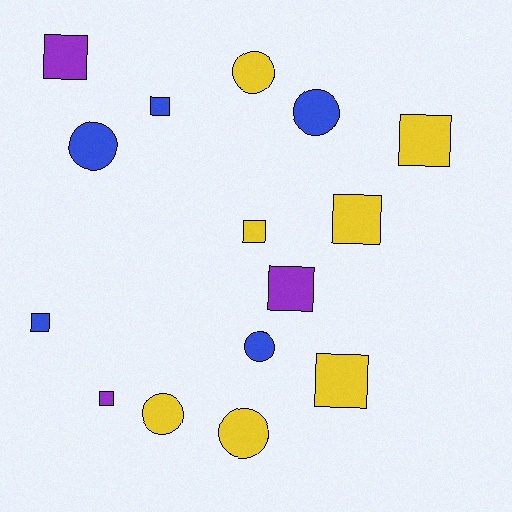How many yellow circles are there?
There are 3 yellow circles.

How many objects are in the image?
There are 15 objects.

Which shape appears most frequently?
Square, with 9 objects.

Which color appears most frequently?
Yellow, with 7 objects.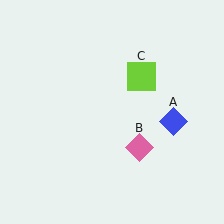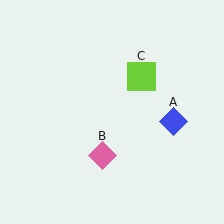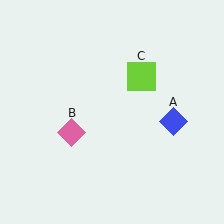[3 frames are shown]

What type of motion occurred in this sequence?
The pink diamond (object B) rotated clockwise around the center of the scene.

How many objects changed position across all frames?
1 object changed position: pink diamond (object B).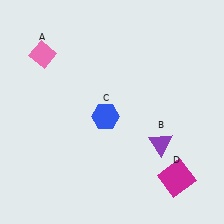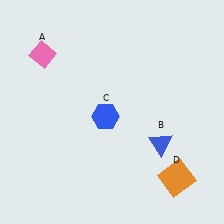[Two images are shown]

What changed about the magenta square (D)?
In Image 1, D is magenta. In Image 2, it changed to orange.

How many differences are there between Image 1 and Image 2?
There are 2 differences between the two images.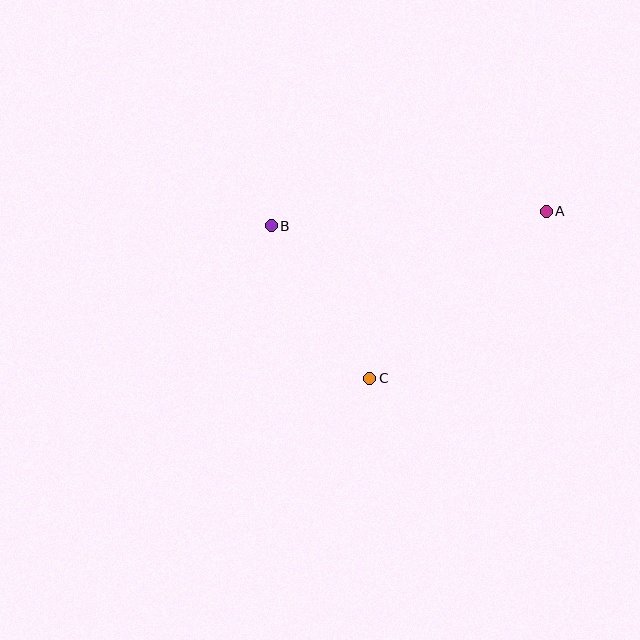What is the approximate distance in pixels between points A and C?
The distance between A and C is approximately 243 pixels.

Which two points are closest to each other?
Points B and C are closest to each other.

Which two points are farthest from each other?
Points A and B are farthest from each other.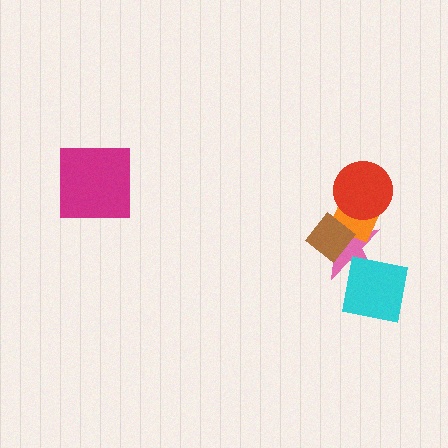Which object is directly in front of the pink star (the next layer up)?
The orange diamond is directly in front of the pink star.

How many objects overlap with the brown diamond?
2 objects overlap with the brown diamond.